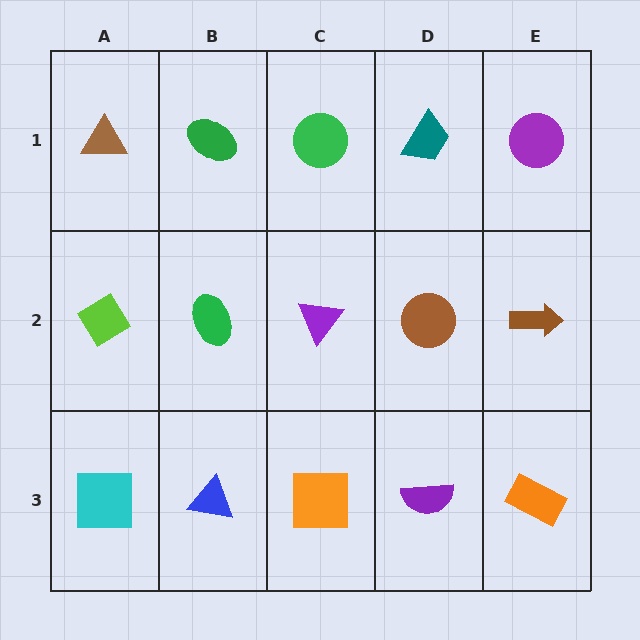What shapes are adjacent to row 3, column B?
A green ellipse (row 2, column B), a cyan square (row 3, column A), an orange square (row 3, column C).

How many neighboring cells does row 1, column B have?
3.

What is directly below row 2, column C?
An orange square.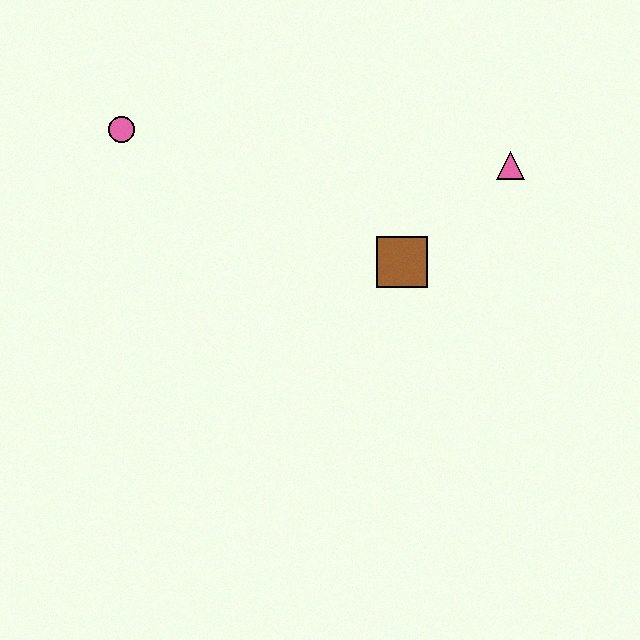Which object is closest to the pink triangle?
The brown square is closest to the pink triangle.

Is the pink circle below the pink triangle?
No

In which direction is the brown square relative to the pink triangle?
The brown square is to the left of the pink triangle.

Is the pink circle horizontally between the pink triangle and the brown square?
No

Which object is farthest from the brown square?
The pink circle is farthest from the brown square.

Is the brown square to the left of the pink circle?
No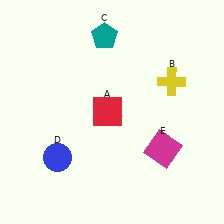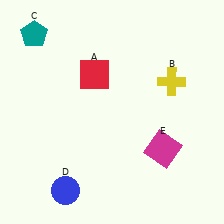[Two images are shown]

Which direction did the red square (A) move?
The red square (A) moved up.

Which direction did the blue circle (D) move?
The blue circle (D) moved down.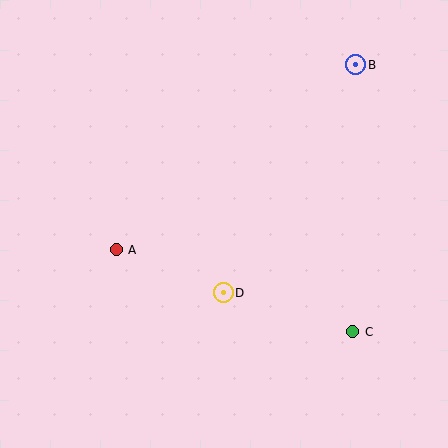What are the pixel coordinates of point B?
Point B is at (356, 65).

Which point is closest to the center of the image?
Point D at (223, 293) is closest to the center.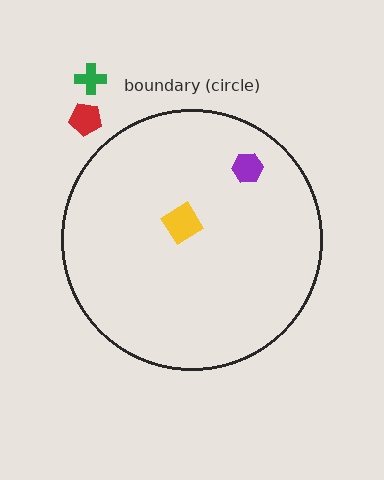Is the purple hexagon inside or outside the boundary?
Inside.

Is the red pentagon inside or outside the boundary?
Outside.